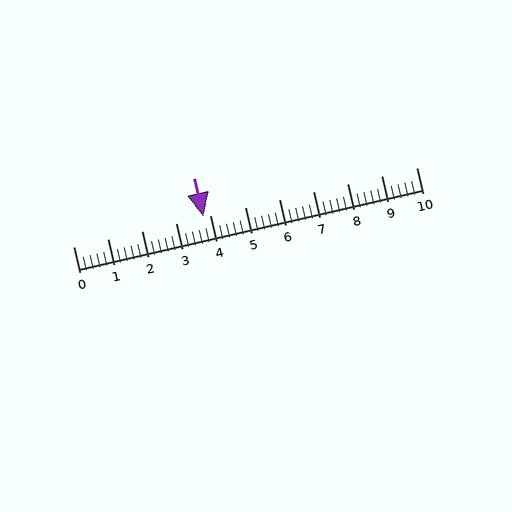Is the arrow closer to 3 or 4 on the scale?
The arrow is closer to 4.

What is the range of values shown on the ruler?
The ruler shows values from 0 to 10.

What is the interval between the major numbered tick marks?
The major tick marks are spaced 1 units apart.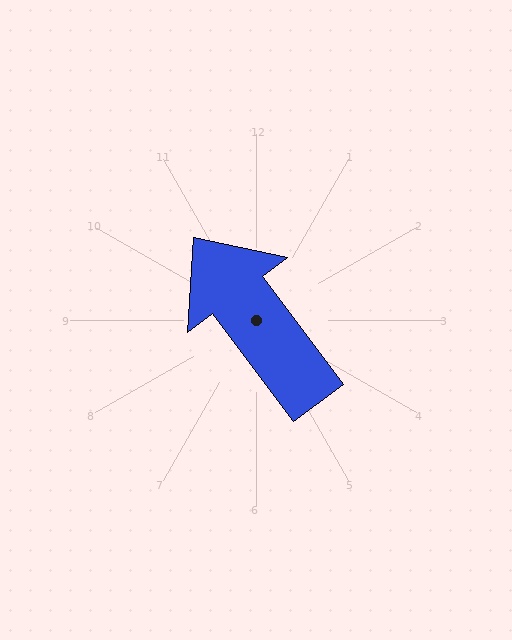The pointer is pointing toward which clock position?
Roughly 11 o'clock.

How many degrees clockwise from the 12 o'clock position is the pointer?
Approximately 323 degrees.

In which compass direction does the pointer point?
Northwest.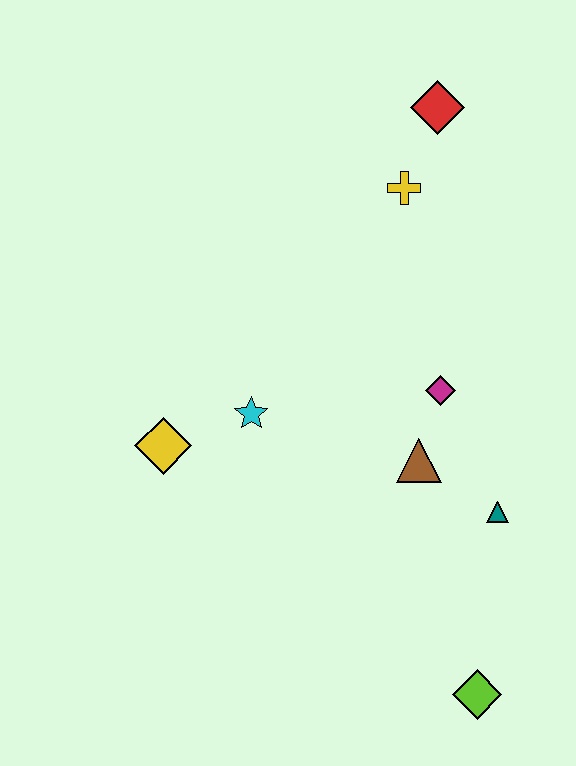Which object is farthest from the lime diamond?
The red diamond is farthest from the lime diamond.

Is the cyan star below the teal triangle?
No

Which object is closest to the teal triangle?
The brown triangle is closest to the teal triangle.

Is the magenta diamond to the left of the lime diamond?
Yes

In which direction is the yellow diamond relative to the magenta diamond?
The yellow diamond is to the left of the magenta diamond.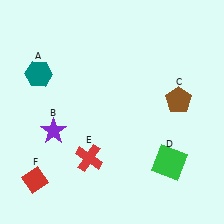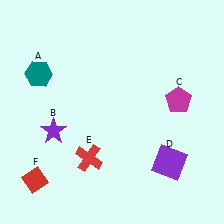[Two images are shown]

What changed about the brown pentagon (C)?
In Image 1, C is brown. In Image 2, it changed to magenta.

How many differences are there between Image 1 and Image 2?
There are 2 differences between the two images.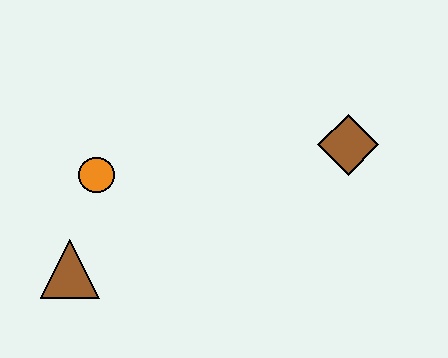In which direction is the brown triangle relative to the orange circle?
The brown triangle is below the orange circle.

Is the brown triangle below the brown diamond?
Yes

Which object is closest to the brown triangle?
The orange circle is closest to the brown triangle.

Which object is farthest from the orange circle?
The brown diamond is farthest from the orange circle.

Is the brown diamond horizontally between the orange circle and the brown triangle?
No